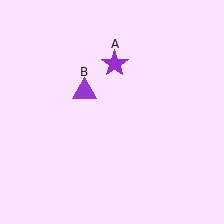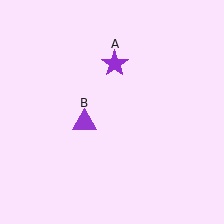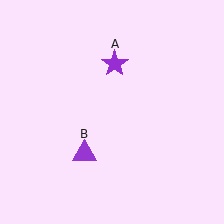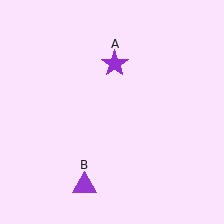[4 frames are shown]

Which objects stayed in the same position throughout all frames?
Purple star (object A) remained stationary.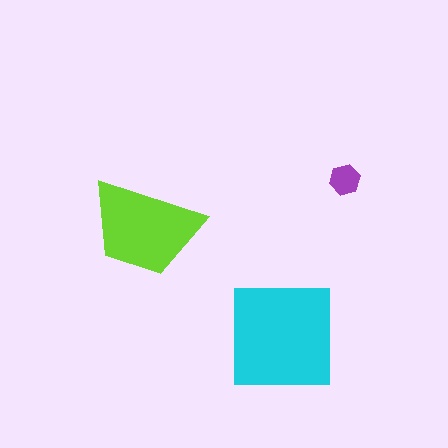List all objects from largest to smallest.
The cyan square, the lime trapezoid, the purple hexagon.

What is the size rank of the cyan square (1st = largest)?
1st.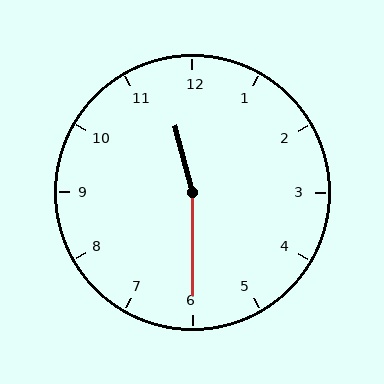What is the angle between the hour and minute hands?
Approximately 165 degrees.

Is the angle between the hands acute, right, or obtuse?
It is obtuse.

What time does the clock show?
11:30.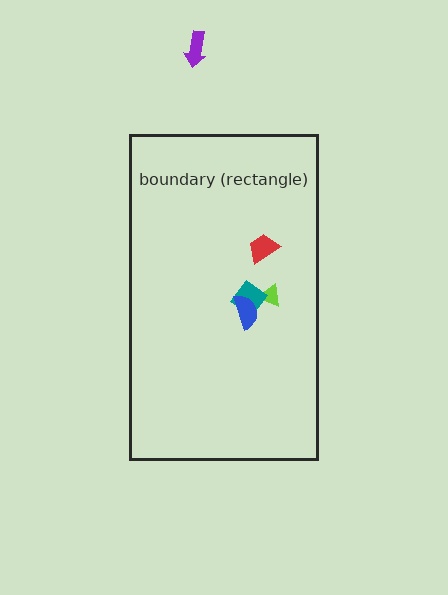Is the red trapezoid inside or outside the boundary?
Inside.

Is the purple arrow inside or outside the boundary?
Outside.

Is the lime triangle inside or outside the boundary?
Inside.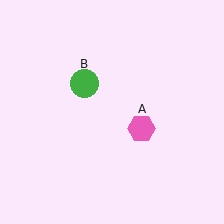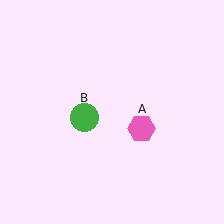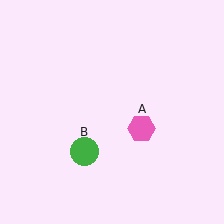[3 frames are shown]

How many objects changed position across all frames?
1 object changed position: green circle (object B).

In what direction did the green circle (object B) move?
The green circle (object B) moved down.